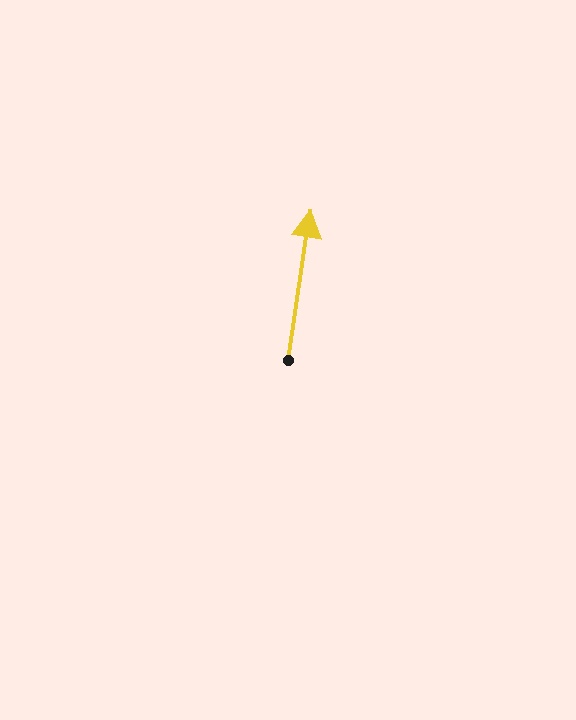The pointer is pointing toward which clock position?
Roughly 12 o'clock.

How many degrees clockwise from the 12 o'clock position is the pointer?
Approximately 8 degrees.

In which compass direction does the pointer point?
North.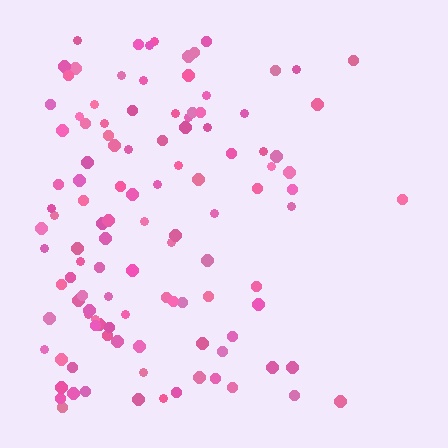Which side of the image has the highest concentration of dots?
The left.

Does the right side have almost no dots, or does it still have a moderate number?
Still a moderate number, just noticeably fewer than the left.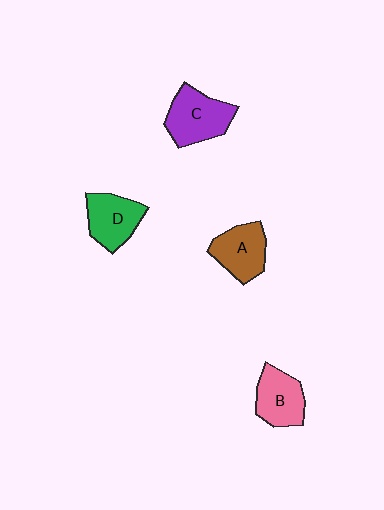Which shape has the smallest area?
Shape A (brown).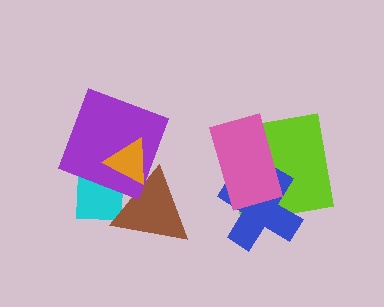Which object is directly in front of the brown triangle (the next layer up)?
The purple square is directly in front of the brown triangle.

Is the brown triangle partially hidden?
Yes, it is partially covered by another shape.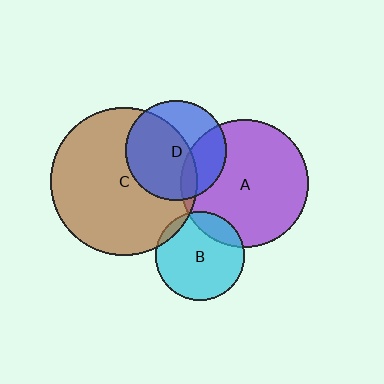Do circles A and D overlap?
Yes.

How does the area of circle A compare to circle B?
Approximately 2.0 times.